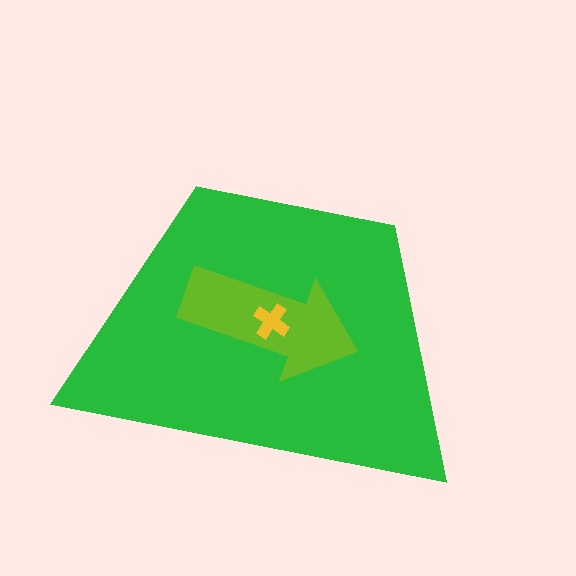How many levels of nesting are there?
3.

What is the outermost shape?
The green trapezoid.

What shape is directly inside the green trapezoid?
The lime arrow.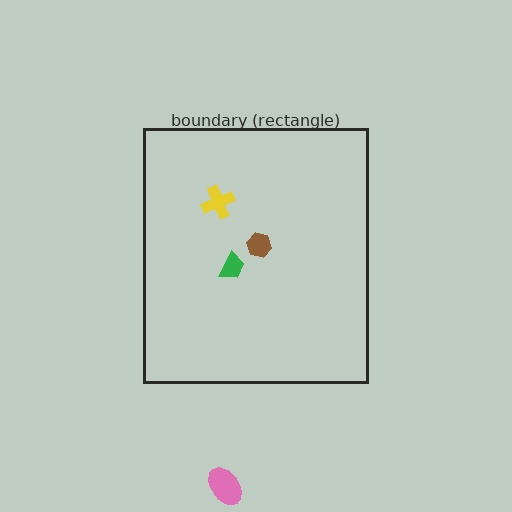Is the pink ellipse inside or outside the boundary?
Outside.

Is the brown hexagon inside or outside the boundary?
Inside.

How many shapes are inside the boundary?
3 inside, 1 outside.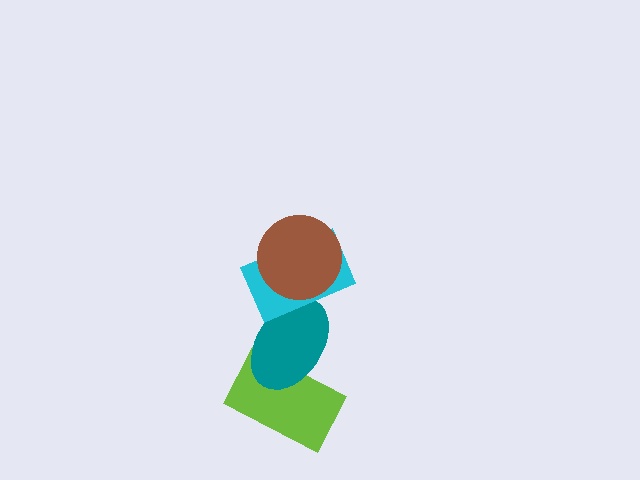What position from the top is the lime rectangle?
The lime rectangle is 4th from the top.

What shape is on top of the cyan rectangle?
The brown circle is on top of the cyan rectangle.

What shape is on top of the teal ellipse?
The cyan rectangle is on top of the teal ellipse.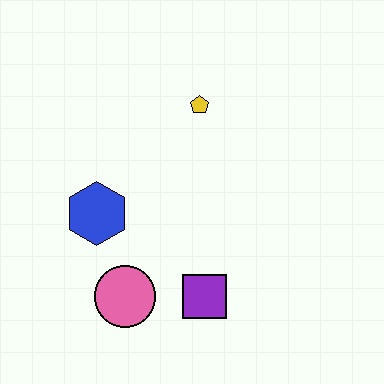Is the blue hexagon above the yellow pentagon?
No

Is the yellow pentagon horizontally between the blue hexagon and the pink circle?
No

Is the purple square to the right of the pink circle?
Yes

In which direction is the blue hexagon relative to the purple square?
The blue hexagon is to the left of the purple square.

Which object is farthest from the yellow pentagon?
The pink circle is farthest from the yellow pentagon.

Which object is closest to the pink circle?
The purple square is closest to the pink circle.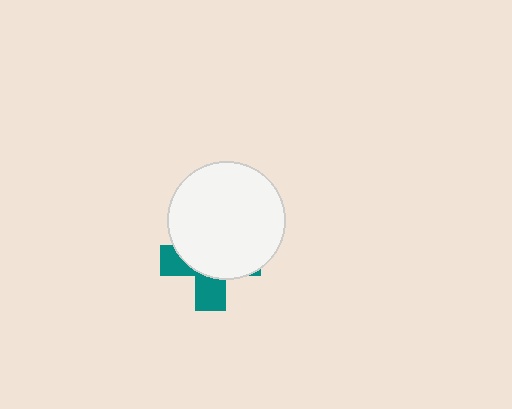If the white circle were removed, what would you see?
You would see the complete teal cross.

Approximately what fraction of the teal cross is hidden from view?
Roughly 66% of the teal cross is hidden behind the white circle.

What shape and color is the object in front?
The object in front is a white circle.